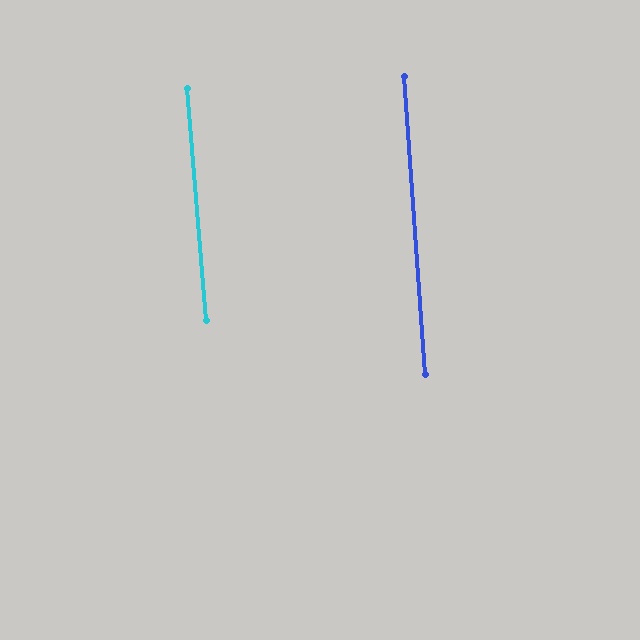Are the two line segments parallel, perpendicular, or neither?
Parallel — their directions differ by only 0.8°.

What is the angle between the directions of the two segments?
Approximately 1 degree.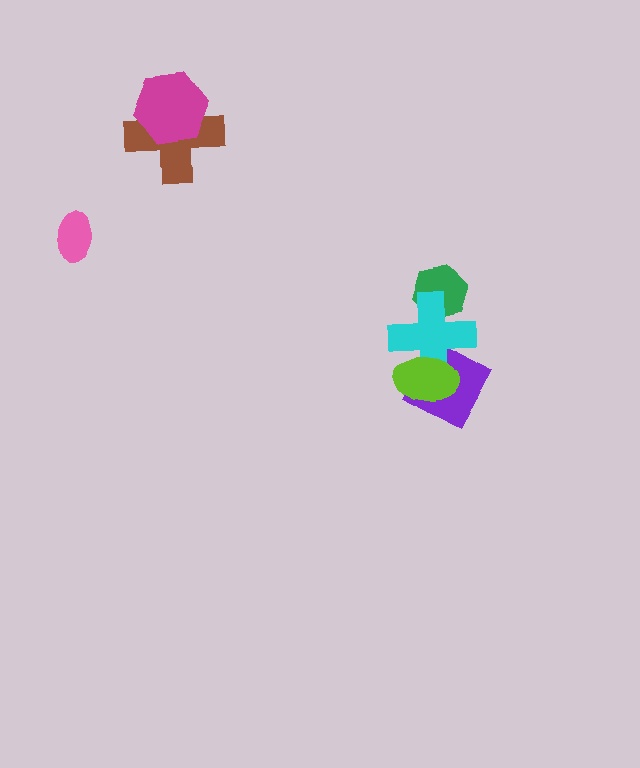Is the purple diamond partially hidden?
Yes, it is partially covered by another shape.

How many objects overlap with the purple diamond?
2 objects overlap with the purple diamond.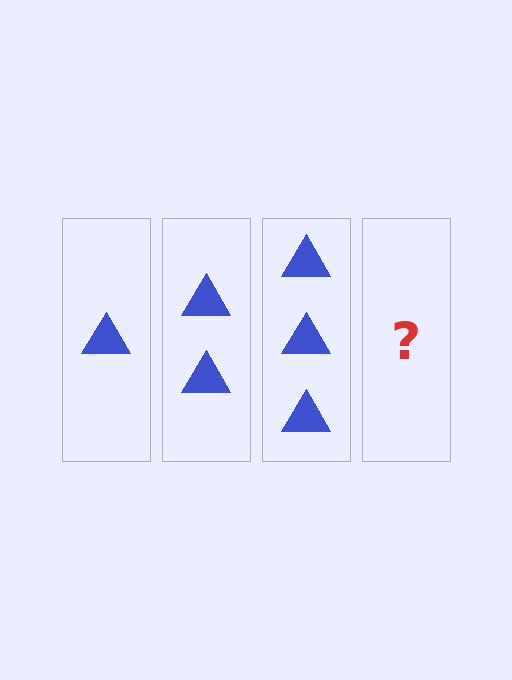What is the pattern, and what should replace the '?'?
The pattern is that each step adds one more triangle. The '?' should be 4 triangles.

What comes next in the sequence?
The next element should be 4 triangles.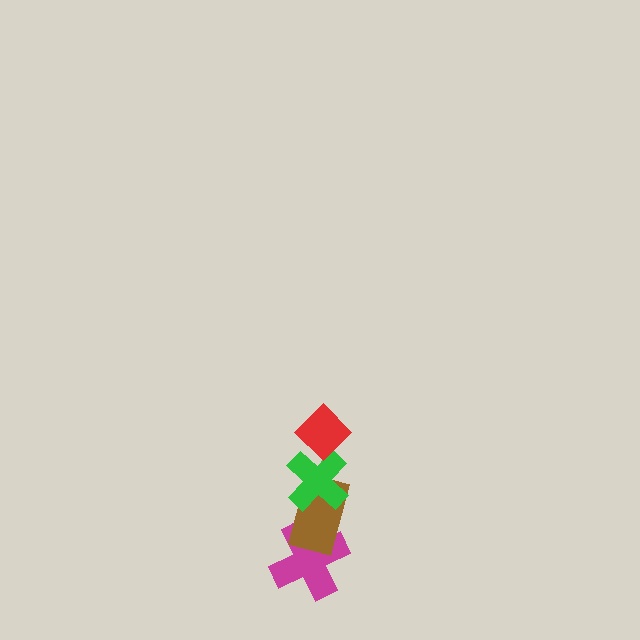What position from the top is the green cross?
The green cross is 2nd from the top.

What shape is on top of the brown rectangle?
The green cross is on top of the brown rectangle.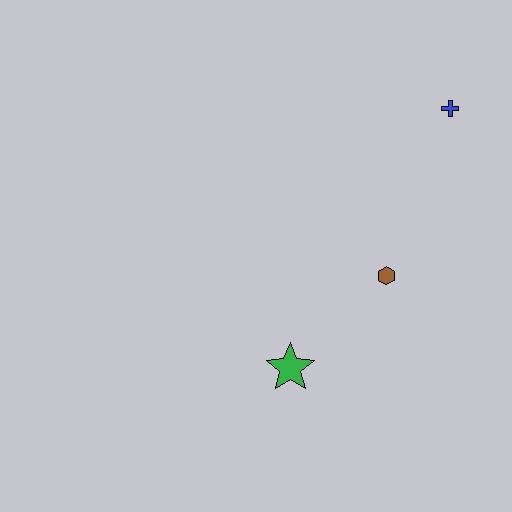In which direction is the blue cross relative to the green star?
The blue cross is above the green star.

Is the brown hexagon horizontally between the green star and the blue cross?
Yes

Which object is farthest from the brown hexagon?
The blue cross is farthest from the brown hexagon.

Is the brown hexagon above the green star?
Yes